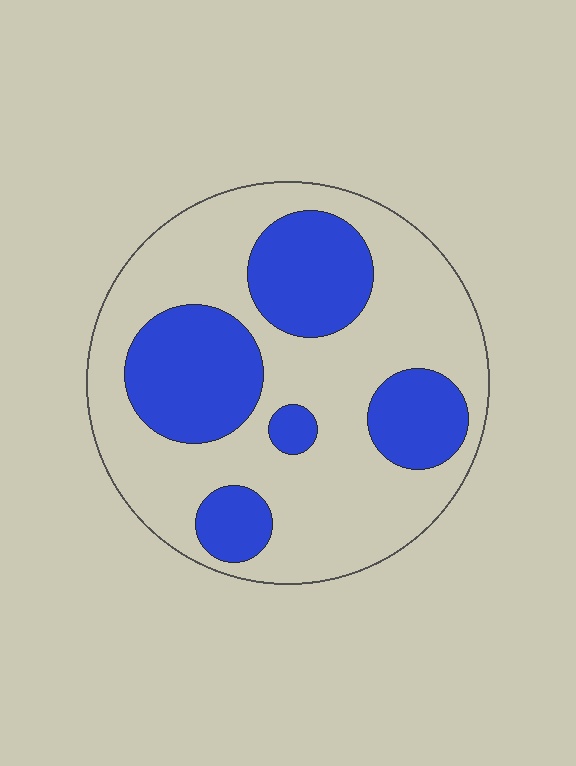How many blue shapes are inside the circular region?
5.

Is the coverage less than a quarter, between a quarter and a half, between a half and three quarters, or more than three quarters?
Between a quarter and a half.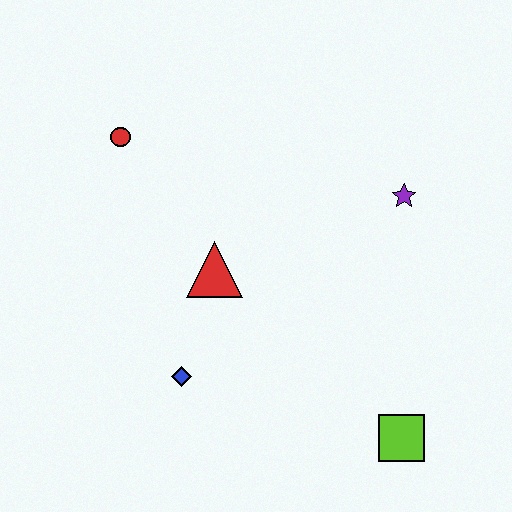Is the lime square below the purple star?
Yes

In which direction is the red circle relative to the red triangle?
The red circle is above the red triangle.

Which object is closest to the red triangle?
The blue diamond is closest to the red triangle.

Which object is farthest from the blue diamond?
The purple star is farthest from the blue diamond.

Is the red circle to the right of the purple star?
No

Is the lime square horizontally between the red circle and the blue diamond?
No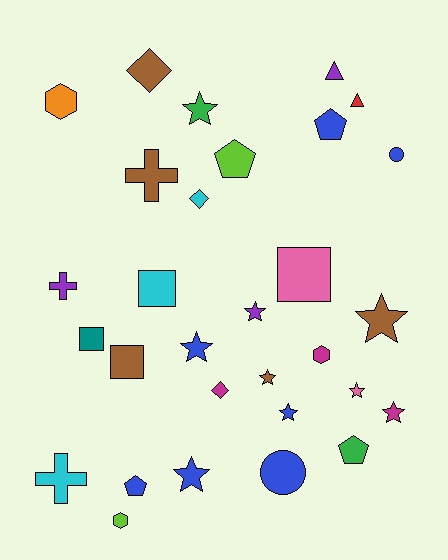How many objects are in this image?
There are 30 objects.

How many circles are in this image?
There are 2 circles.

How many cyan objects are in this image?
There are 3 cyan objects.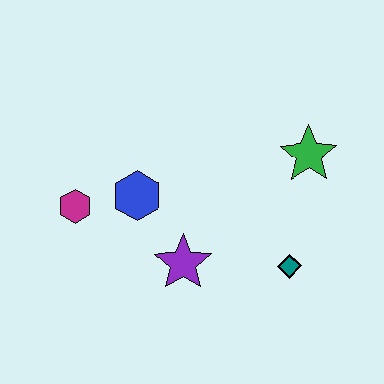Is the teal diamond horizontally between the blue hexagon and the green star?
Yes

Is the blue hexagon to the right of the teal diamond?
No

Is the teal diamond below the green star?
Yes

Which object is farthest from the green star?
The magenta hexagon is farthest from the green star.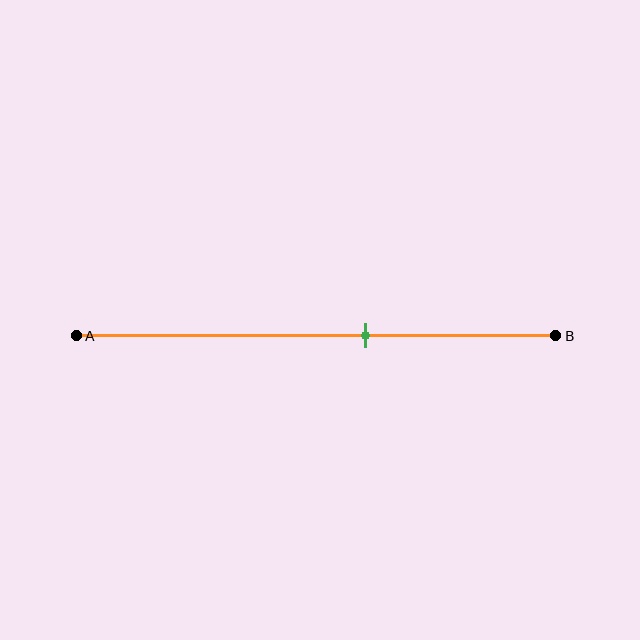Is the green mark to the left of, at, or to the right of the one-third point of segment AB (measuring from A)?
The green mark is to the right of the one-third point of segment AB.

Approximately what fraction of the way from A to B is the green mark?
The green mark is approximately 60% of the way from A to B.